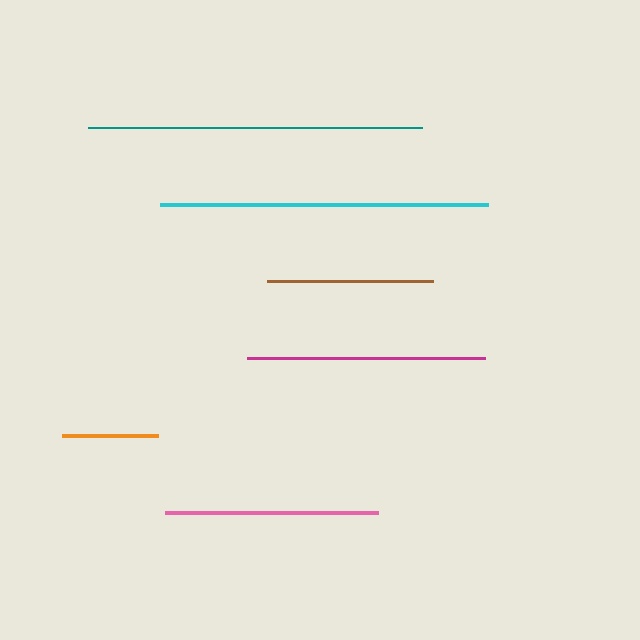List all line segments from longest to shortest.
From longest to shortest: teal, cyan, magenta, pink, brown, orange.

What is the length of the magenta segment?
The magenta segment is approximately 238 pixels long.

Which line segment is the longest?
The teal line is the longest at approximately 334 pixels.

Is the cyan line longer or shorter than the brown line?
The cyan line is longer than the brown line.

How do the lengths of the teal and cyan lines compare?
The teal and cyan lines are approximately the same length.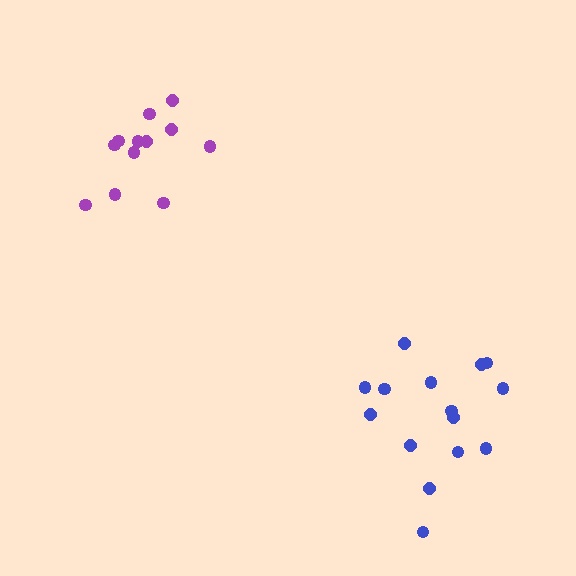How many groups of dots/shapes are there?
There are 2 groups.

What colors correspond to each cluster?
The clusters are colored: blue, purple.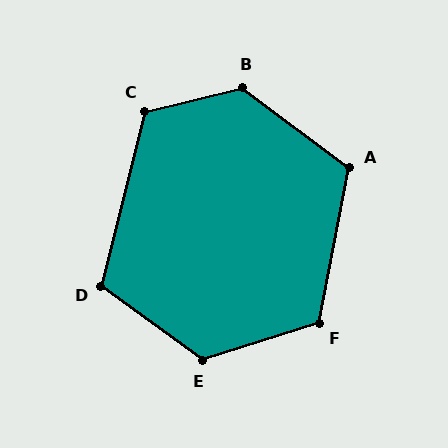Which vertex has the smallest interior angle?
D, at approximately 112 degrees.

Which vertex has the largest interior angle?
B, at approximately 130 degrees.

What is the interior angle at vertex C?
Approximately 118 degrees (obtuse).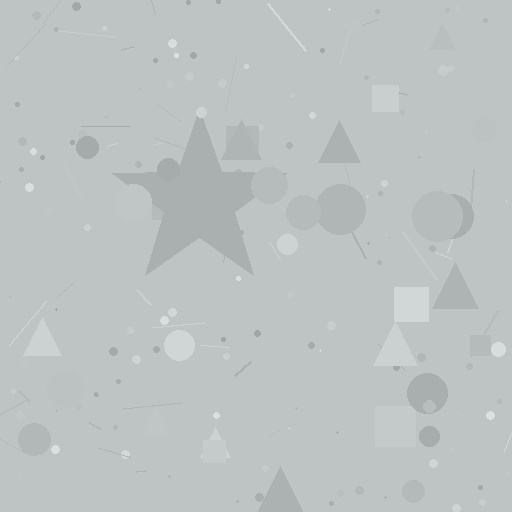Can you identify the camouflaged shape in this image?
The camouflaged shape is a star.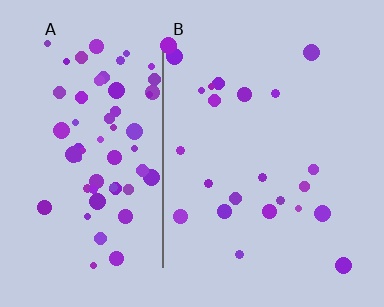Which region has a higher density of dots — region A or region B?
A (the left).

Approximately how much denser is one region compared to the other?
Approximately 2.8× — region A over region B.